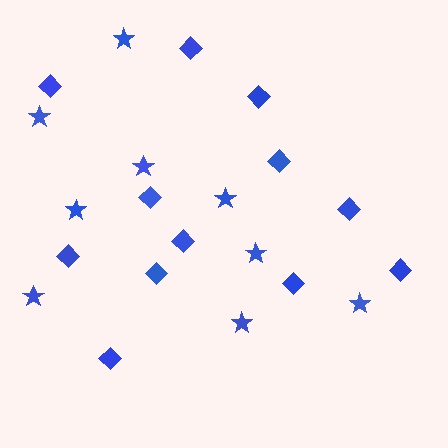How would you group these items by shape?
There are 2 groups: one group of stars (9) and one group of diamonds (12).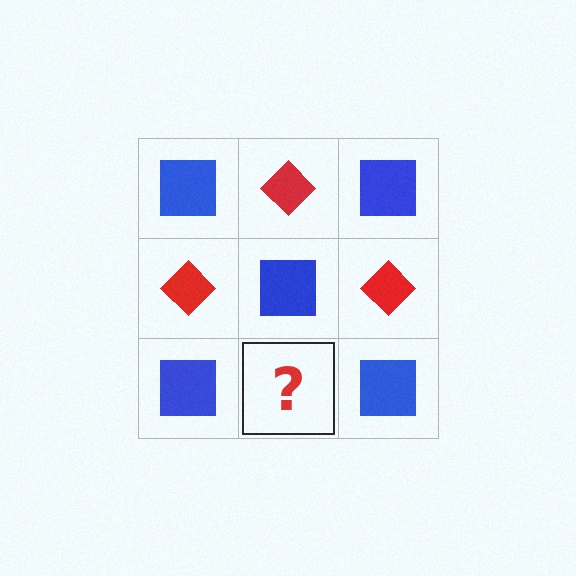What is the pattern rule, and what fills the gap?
The rule is that it alternates blue square and red diamond in a checkerboard pattern. The gap should be filled with a red diamond.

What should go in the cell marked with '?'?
The missing cell should contain a red diamond.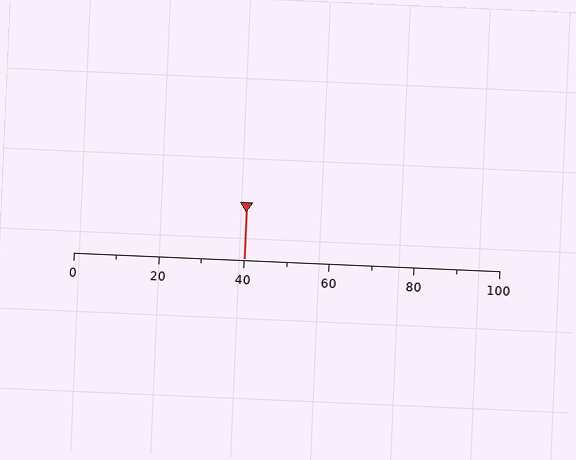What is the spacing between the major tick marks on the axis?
The major ticks are spaced 20 apart.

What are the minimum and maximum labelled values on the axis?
The axis runs from 0 to 100.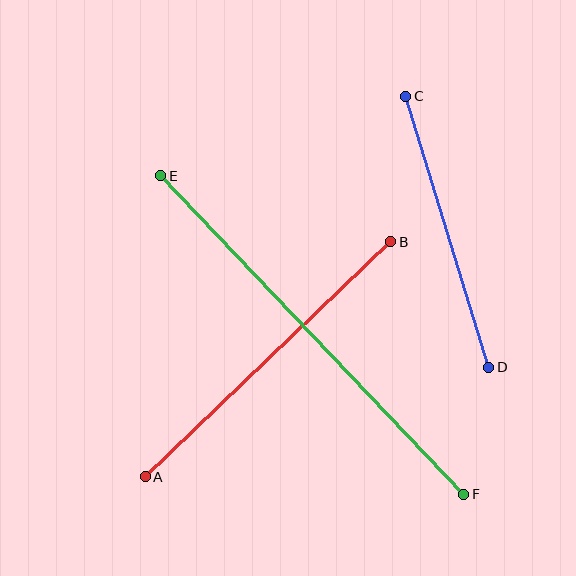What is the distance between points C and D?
The distance is approximately 284 pixels.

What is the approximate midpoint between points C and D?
The midpoint is at approximately (447, 232) pixels.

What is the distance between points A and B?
The distance is approximately 340 pixels.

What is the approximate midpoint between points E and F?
The midpoint is at approximately (312, 335) pixels.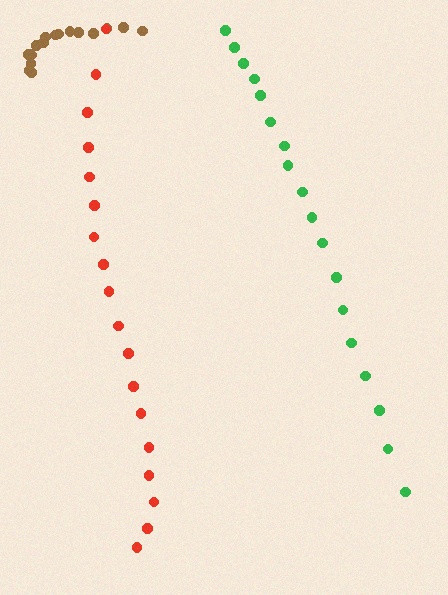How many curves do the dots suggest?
There are 3 distinct paths.